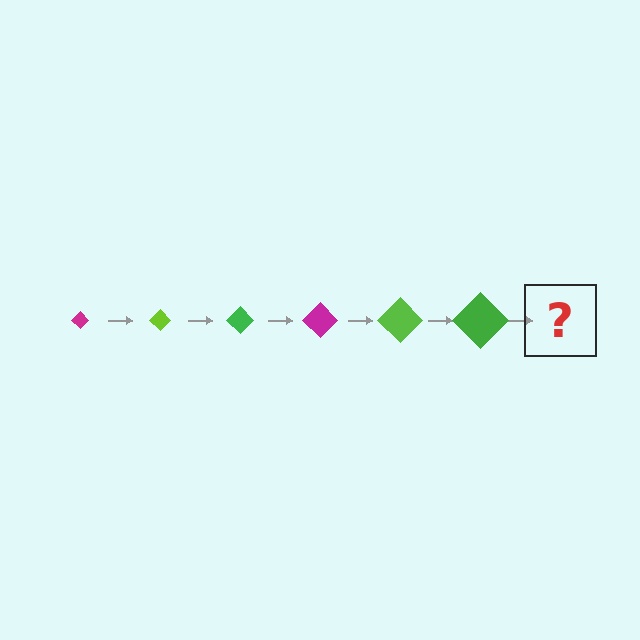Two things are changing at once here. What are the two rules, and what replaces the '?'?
The two rules are that the diamond grows larger each step and the color cycles through magenta, lime, and green. The '?' should be a magenta diamond, larger than the previous one.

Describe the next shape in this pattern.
It should be a magenta diamond, larger than the previous one.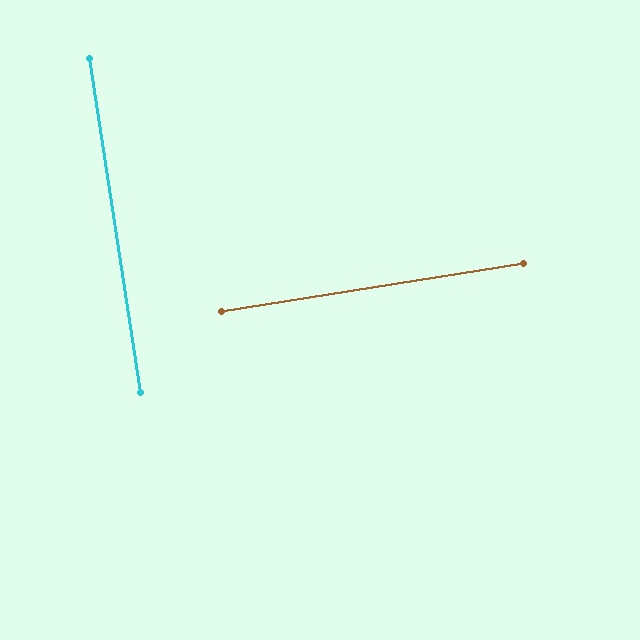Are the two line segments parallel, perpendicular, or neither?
Perpendicular — they meet at approximately 90°.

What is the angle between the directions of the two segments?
Approximately 90 degrees.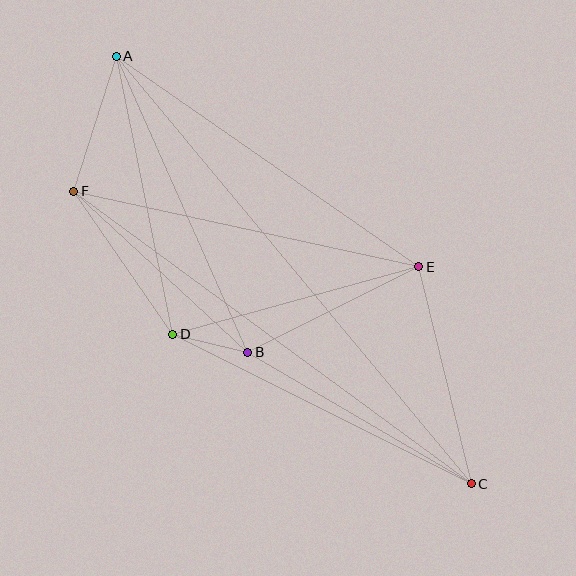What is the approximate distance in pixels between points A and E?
The distance between A and E is approximately 369 pixels.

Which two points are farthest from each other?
Points A and C are farthest from each other.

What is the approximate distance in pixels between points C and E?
The distance between C and E is approximately 223 pixels.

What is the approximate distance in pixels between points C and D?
The distance between C and D is approximately 334 pixels.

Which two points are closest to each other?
Points B and D are closest to each other.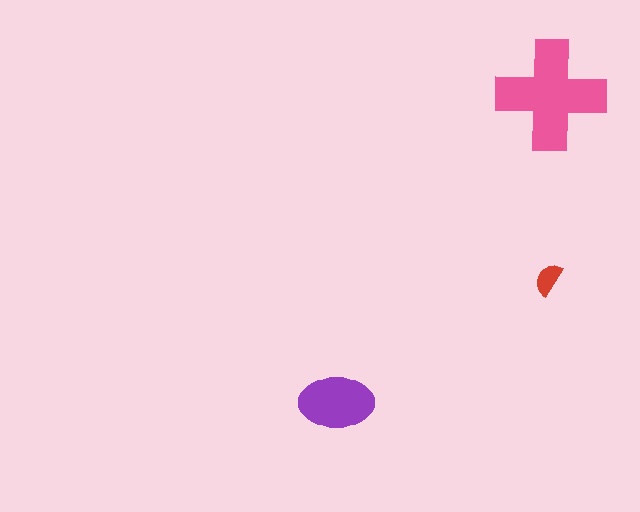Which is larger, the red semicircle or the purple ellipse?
The purple ellipse.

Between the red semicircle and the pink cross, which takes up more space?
The pink cross.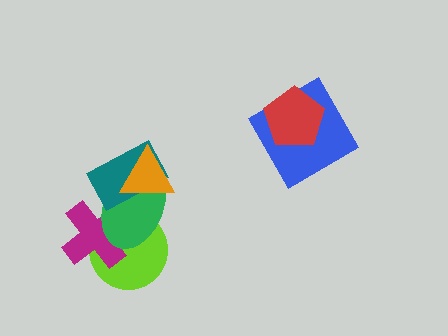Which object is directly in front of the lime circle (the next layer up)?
The magenta cross is directly in front of the lime circle.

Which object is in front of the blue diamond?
The red pentagon is in front of the blue diamond.